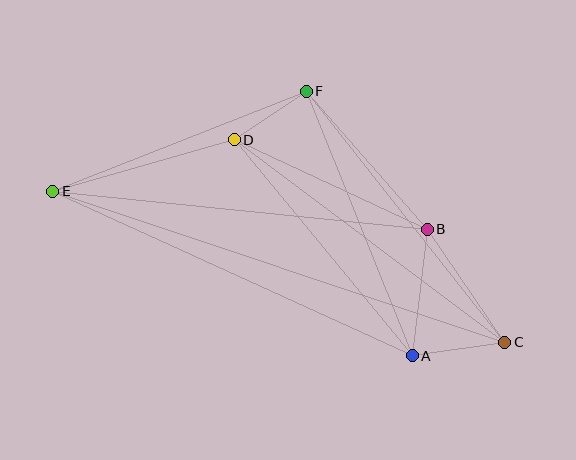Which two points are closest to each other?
Points D and F are closest to each other.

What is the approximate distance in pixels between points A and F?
The distance between A and F is approximately 285 pixels.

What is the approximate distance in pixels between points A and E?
The distance between A and E is approximately 396 pixels.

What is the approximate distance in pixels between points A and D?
The distance between A and D is approximately 280 pixels.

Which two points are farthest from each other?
Points C and E are farthest from each other.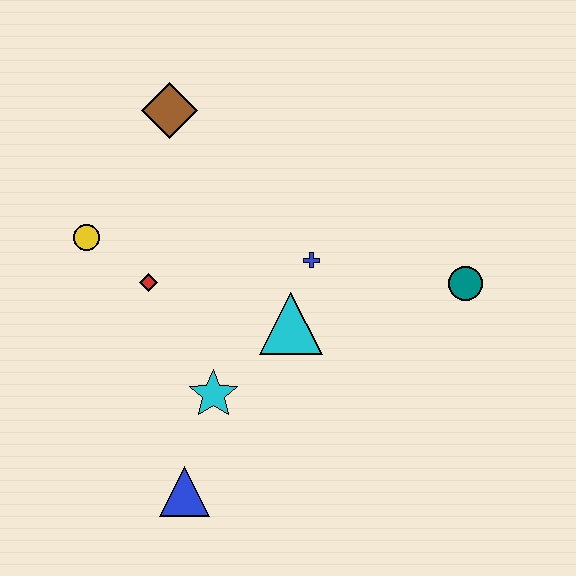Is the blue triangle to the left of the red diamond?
No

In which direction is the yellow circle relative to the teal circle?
The yellow circle is to the left of the teal circle.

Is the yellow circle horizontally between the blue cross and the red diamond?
No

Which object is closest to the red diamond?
The yellow circle is closest to the red diamond.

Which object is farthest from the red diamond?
The teal circle is farthest from the red diamond.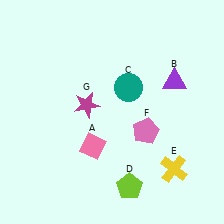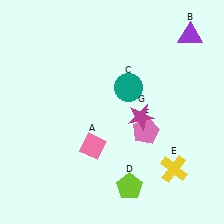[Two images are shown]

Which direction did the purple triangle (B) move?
The purple triangle (B) moved up.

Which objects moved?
The objects that moved are: the purple triangle (B), the magenta star (G).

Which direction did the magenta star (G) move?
The magenta star (G) moved right.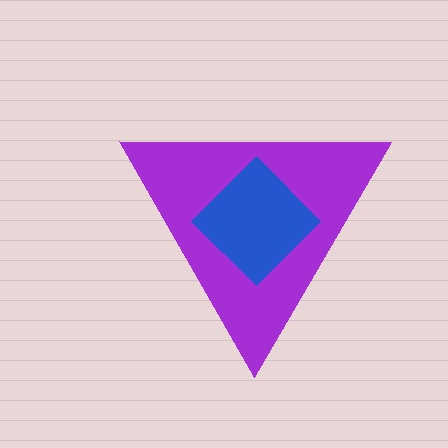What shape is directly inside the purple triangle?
The blue diamond.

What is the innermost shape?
The blue diamond.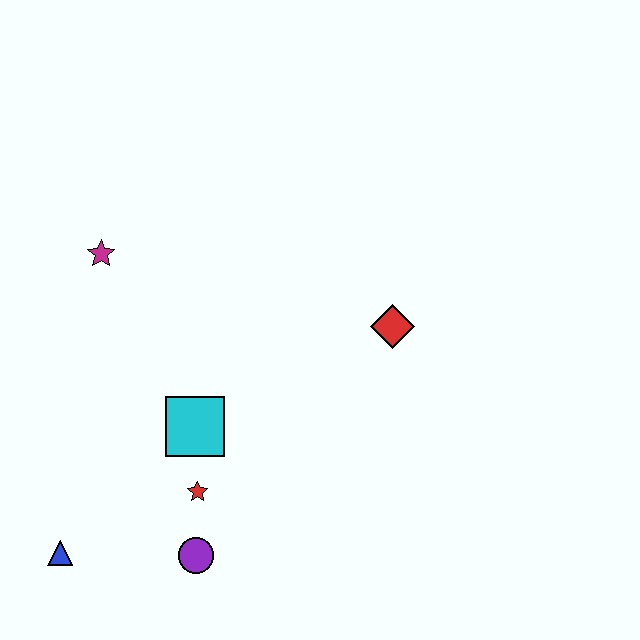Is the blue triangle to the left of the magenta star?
Yes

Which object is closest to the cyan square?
The red star is closest to the cyan square.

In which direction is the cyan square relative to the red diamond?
The cyan square is to the left of the red diamond.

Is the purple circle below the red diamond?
Yes